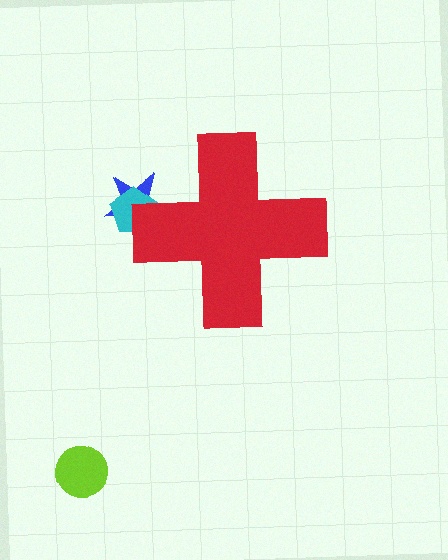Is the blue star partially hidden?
Yes, the blue star is partially hidden behind the red cross.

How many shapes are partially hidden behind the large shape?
2 shapes are partially hidden.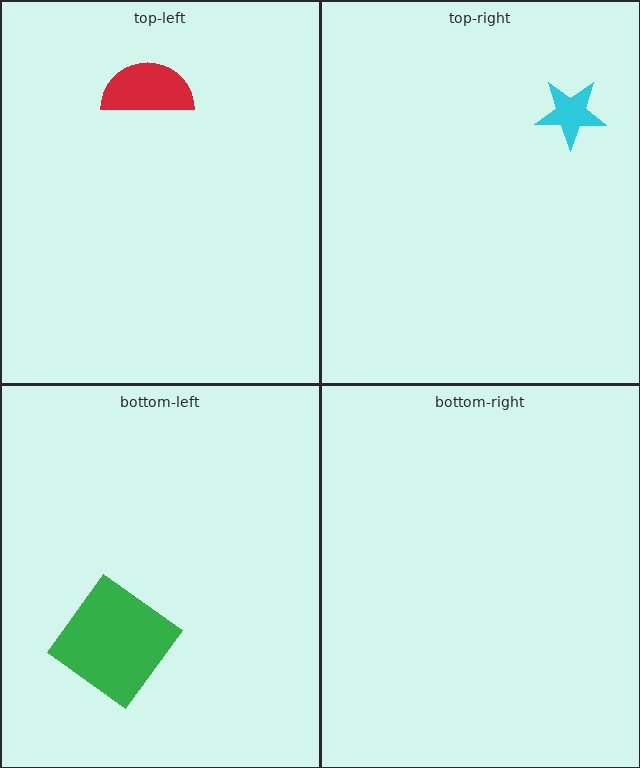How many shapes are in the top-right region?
1.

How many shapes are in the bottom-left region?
1.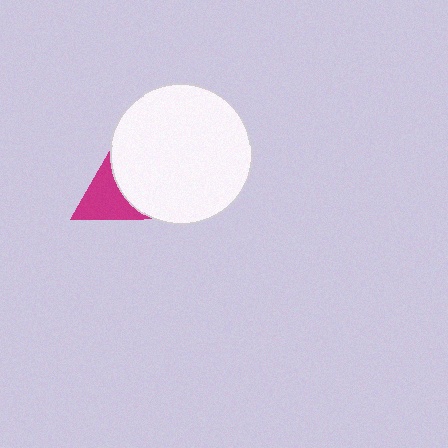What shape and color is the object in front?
The object in front is a white circle.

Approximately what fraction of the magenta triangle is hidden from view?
Roughly 69% of the magenta triangle is hidden behind the white circle.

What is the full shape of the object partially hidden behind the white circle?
The partially hidden object is a magenta triangle.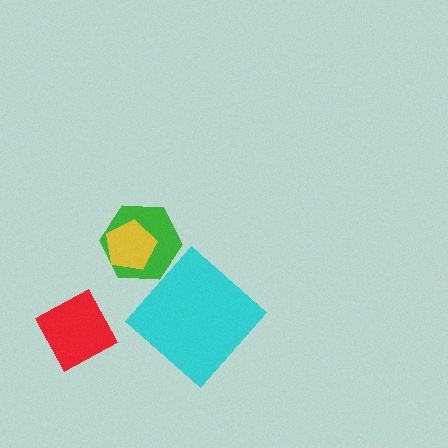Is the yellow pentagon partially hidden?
No, no other shape covers it.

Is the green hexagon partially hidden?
Yes, it is partially covered by another shape.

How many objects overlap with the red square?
0 objects overlap with the red square.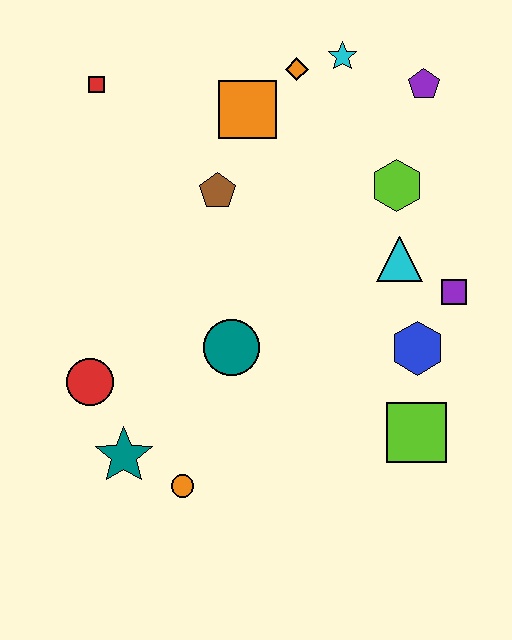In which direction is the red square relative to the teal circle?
The red square is above the teal circle.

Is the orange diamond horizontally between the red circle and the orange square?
No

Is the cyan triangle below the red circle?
No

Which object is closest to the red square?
The orange square is closest to the red square.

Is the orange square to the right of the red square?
Yes